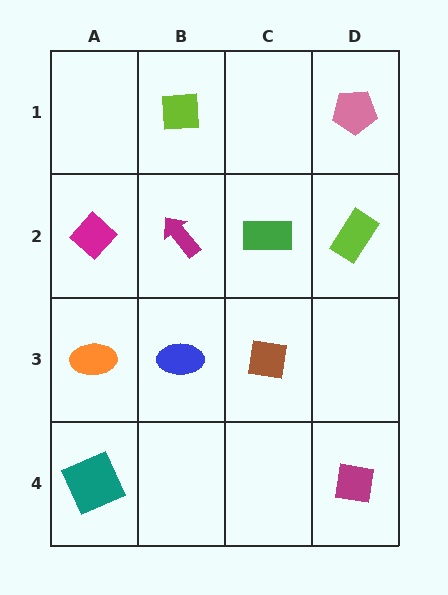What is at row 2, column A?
A magenta diamond.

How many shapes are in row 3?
3 shapes.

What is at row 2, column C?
A green rectangle.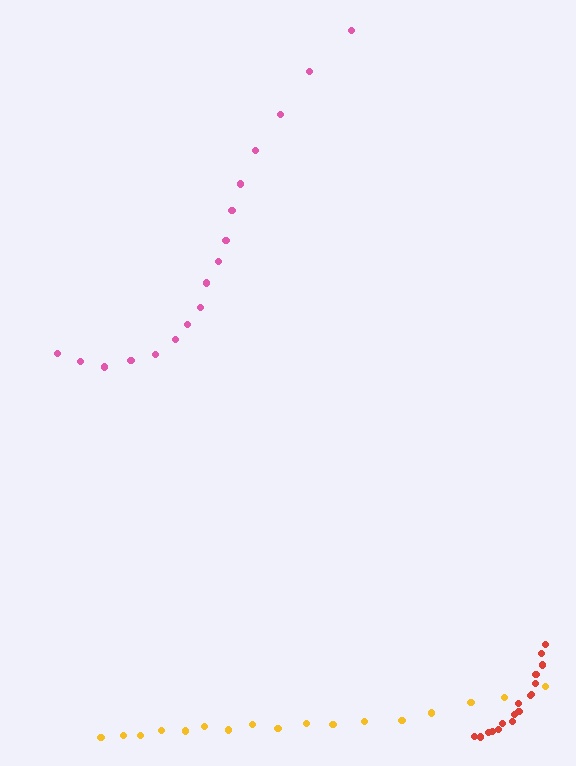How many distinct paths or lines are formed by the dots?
There are 3 distinct paths.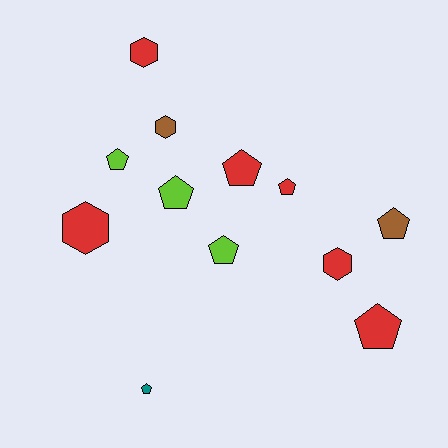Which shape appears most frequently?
Pentagon, with 8 objects.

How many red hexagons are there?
There are 3 red hexagons.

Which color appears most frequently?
Red, with 6 objects.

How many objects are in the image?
There are 12 objects.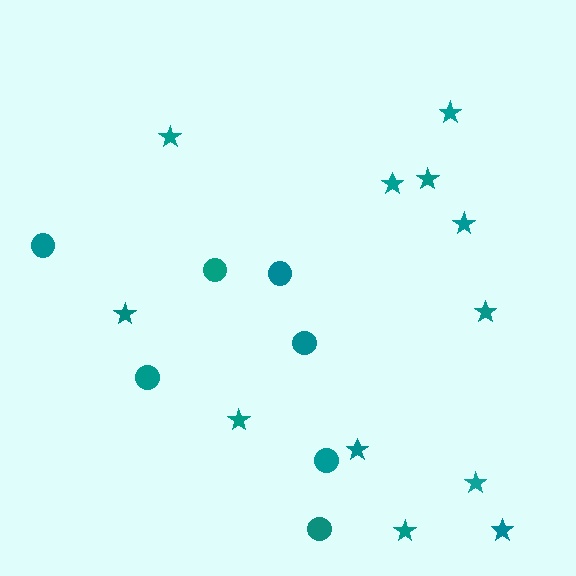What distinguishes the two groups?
There are 2 groups: one group of circles (7) and one group of stars (12).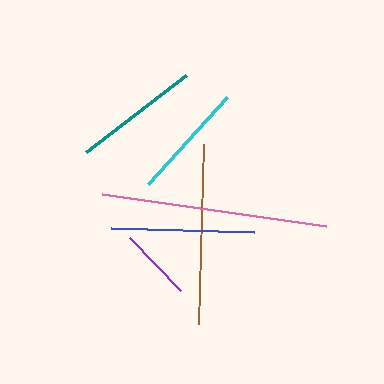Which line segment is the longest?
The pink line is the longest at approximately 226 pixels.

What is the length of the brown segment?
The brown segment is approximately 179 pixels long.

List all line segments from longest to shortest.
From longest to shortest: pink, brown, blue, teal, cyan, purple.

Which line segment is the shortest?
The purple line is the shortest at approximately 74 pixels.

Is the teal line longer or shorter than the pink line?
The pink line is longer than the teal line.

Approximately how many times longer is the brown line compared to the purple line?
The brown line is approximately 2.4 times the length of the purple line.